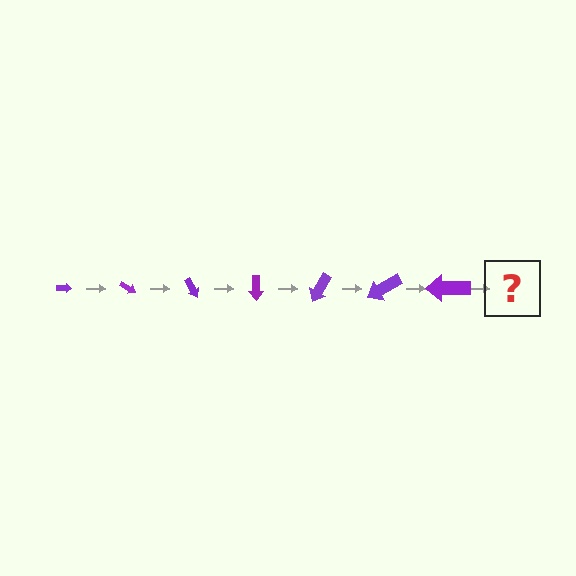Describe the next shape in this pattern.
It should be an arrow, larger than the previous one and rotated 210 degrees from the start.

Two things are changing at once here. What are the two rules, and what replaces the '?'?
The two rules are that the arrow grows larger each step and it rotates 30 degrees each step. The '?' should be an arrow, larger than the previous one and rotated 210 degrees from the start.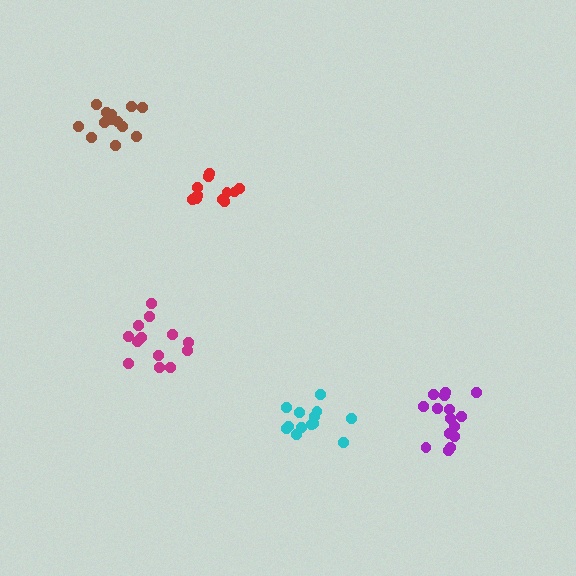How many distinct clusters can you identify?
There are 5 distinct clusters.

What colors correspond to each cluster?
The clusters are colored: magenta, cyan, brown, red, purple.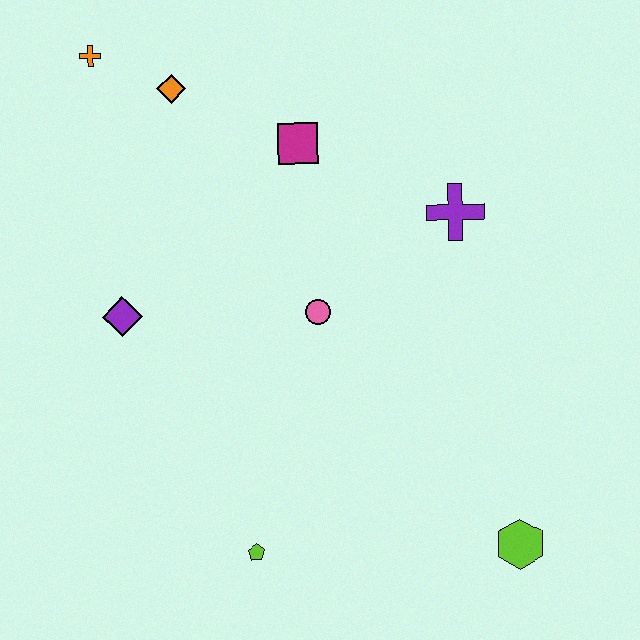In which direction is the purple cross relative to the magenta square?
The purple cross is to the right of the magenta square.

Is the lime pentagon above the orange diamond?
No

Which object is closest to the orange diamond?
The orange cross is closest to the orange diamond.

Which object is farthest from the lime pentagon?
The orange cross is farthest from the lime pentagon.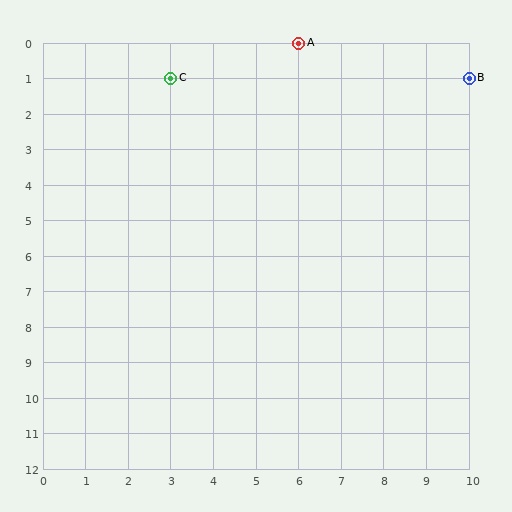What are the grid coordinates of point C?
Point C is at grid coordinates (3, 1).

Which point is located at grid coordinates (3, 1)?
Point C is at (3, 1).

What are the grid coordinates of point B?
Point B is at grid coordinates (10, 1).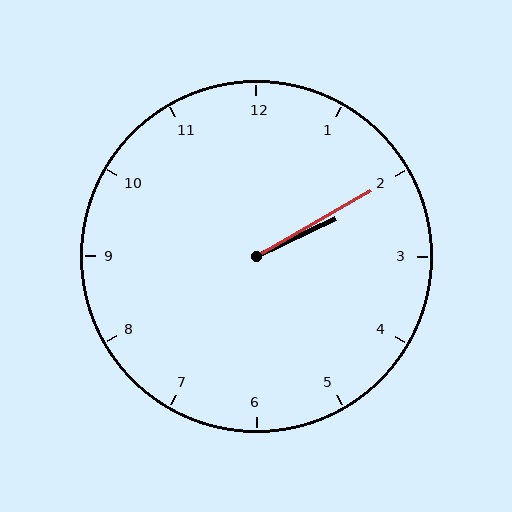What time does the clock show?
2:10.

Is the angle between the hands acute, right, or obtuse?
It is acute.